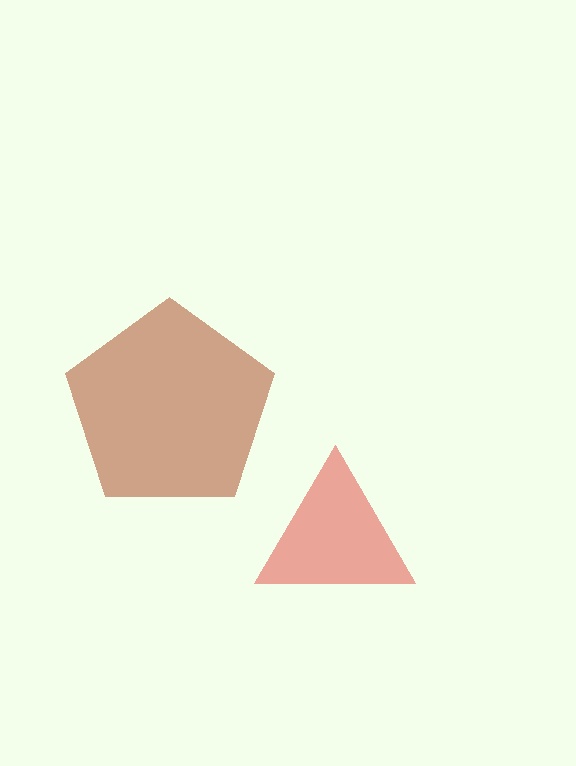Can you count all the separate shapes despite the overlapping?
Yes, there are 2 separate shapes.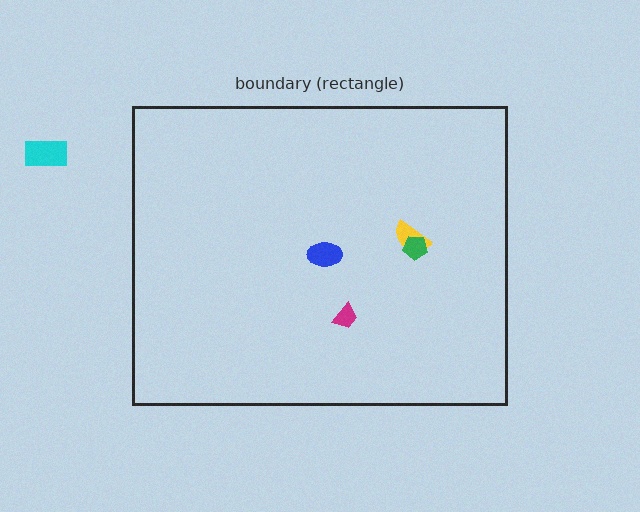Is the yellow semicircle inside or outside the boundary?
Inside.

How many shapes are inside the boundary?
4 inside, 1 outside.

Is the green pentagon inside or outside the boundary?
Inside.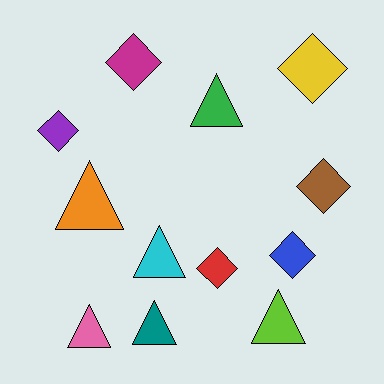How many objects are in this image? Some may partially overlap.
There are 12 objects.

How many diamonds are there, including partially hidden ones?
There are 6 diamonds.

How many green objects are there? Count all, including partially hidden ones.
There is 1 green object.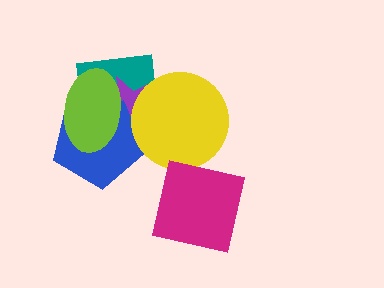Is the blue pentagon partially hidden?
Yes, it is partially covered by another shape.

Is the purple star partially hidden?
Yes, it is partially covered by another shape.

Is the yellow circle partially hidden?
No, no other shape covers it.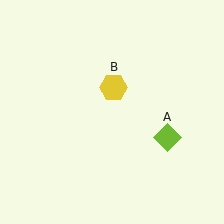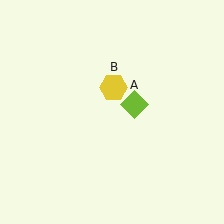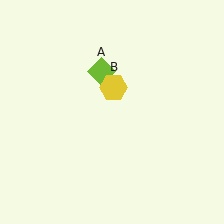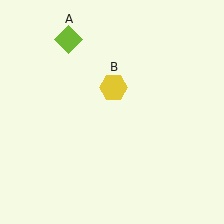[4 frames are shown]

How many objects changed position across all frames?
1 object changed position: lime diamond (object A).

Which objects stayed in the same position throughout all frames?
Yellow hexagon (object B) remained stationary.